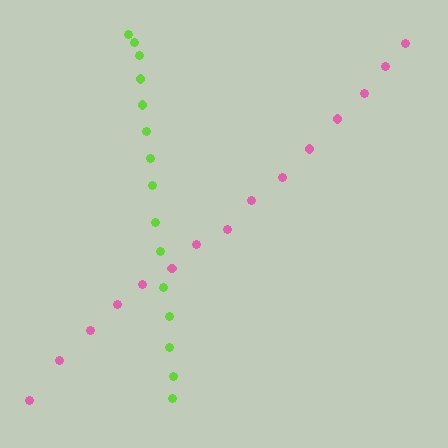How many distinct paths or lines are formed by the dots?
There are 2 distinct paths.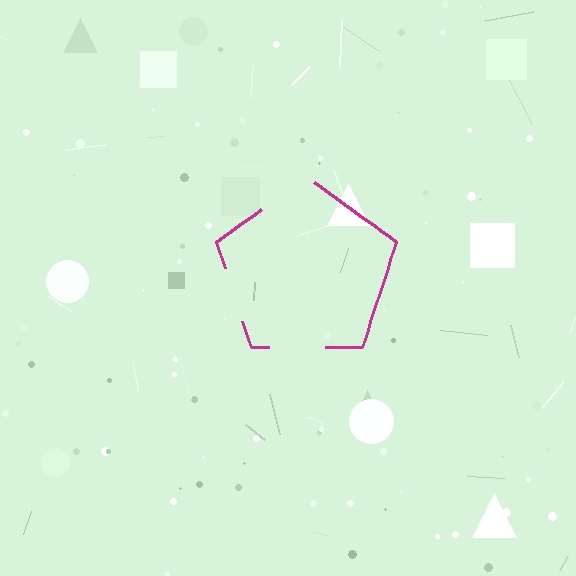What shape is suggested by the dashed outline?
The dashed outline suggests a pentagon.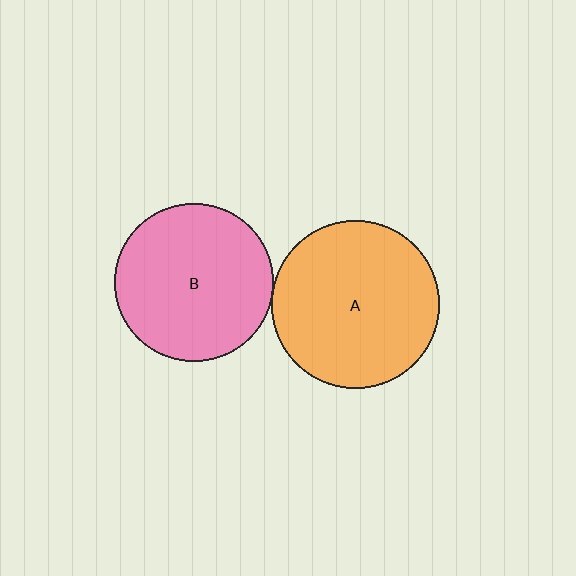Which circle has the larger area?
Circle A (orange).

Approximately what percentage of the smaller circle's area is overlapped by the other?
Approximately 5%.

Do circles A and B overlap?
Yes.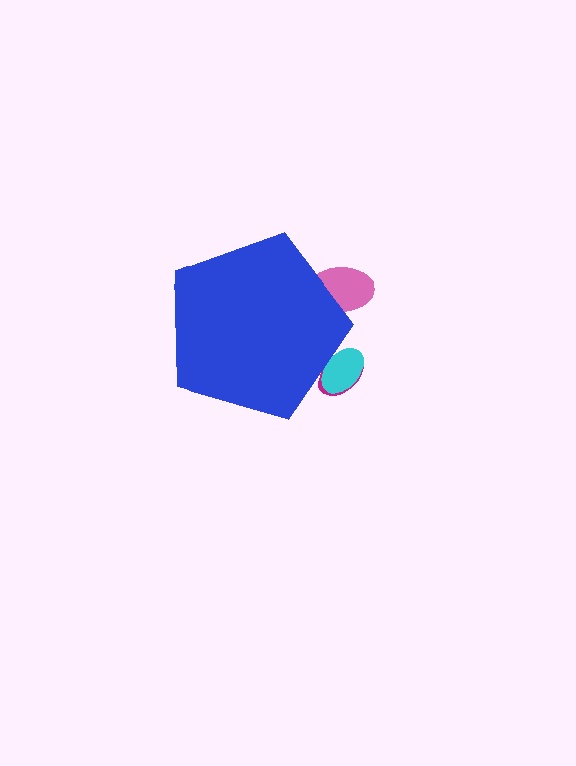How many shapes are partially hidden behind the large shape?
3 shapes are partially hidden.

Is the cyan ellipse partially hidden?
Yes, the cyan ellipse is partially hidden behind the blue pentagon.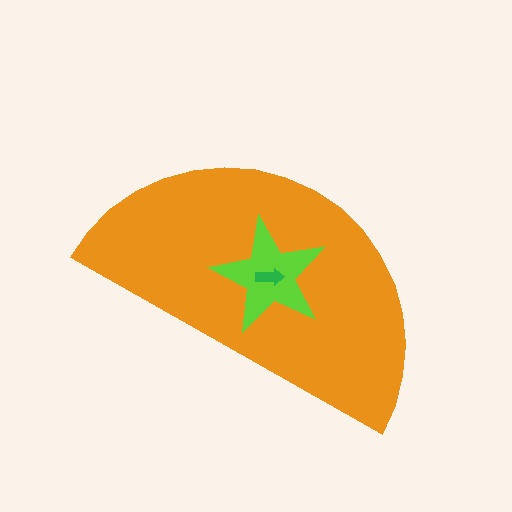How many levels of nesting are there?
3.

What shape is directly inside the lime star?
The green arrow.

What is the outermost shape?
The orange semicircle.